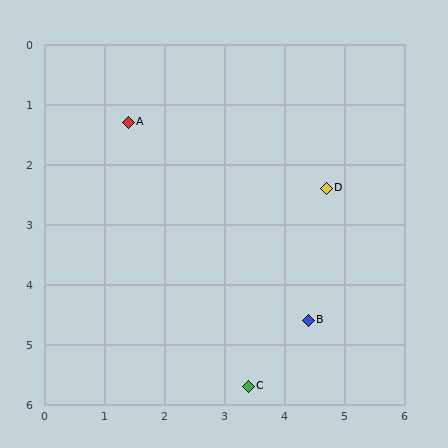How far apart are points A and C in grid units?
Points A and C are about 4.8 grid units apart.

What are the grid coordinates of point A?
Point A is at approximately (1.4, 1.3).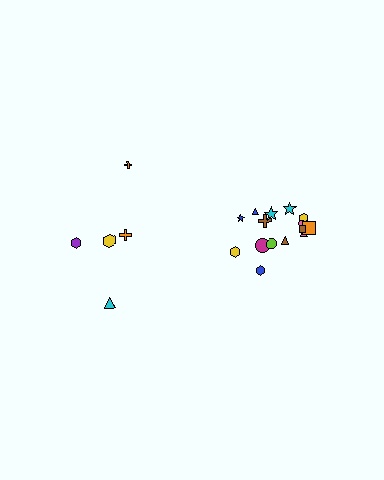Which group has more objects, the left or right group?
The right group.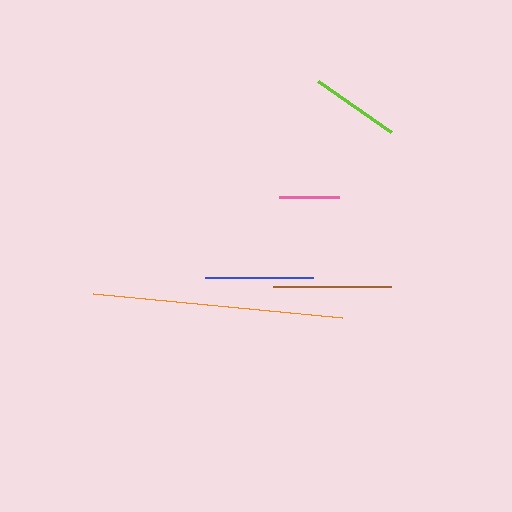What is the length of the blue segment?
The blue segment is approximately 107 pixels long.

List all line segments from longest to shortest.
From longest to shortest: orange, brown, blue, lime, pink.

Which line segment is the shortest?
The pink line is the shortest at approximately 60 pixels.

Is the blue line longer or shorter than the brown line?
The brown line is longer than the blue line.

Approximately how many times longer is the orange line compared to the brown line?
The orange line is approximately 2.1 times the length of the brown line.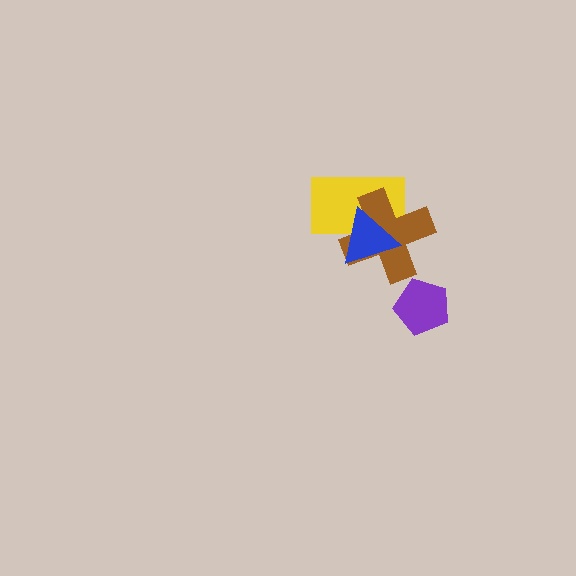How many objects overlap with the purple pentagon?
0 objects overlap with the purple pentagon.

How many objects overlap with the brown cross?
2 objects overlap with the brown cross.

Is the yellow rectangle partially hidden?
Yes, it is partially covered by another shape.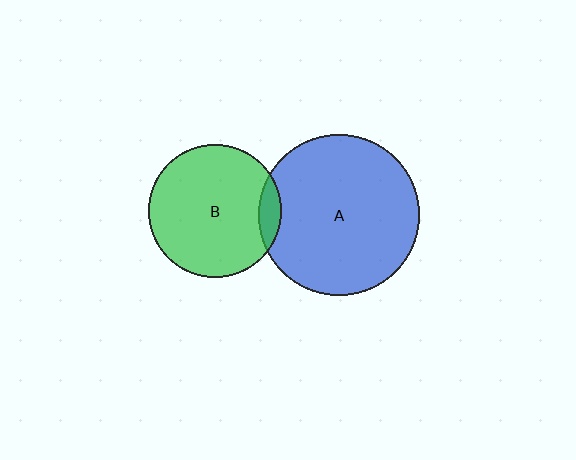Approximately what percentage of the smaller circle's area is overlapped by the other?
Approximately 10%.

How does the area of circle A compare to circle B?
Approximately 1.5 times.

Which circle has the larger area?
Circle A (blue).